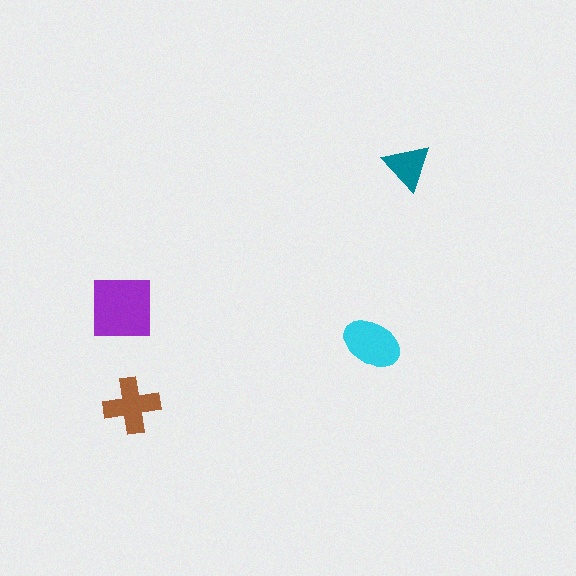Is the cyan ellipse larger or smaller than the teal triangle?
Larger.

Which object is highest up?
The teal triangle is topmost.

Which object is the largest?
The purple square.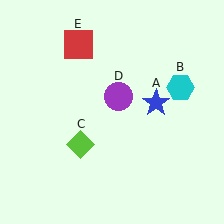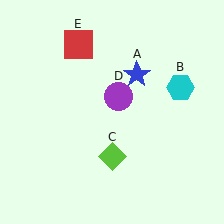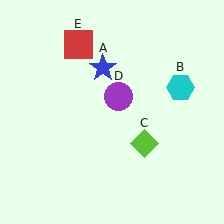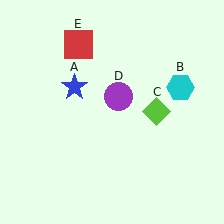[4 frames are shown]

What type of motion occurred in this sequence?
The blue star (object A), lime diamond (object C) rotated counterclockwise around the center of the scene.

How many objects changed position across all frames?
2 objects changed position: blue star (object A), lime diamond (object C).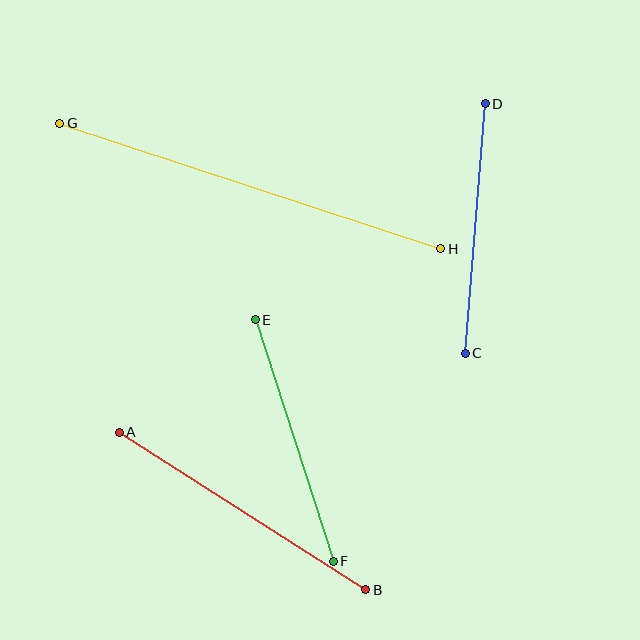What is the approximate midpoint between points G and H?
The midpoint is at approximately (250, 186) pixels.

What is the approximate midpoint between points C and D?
The midpoint is at approximately (475, 229) pixels.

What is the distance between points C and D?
The distance is approximately 250 pixels.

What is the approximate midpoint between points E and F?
The midpoint is at approximately (294, 441) pixels.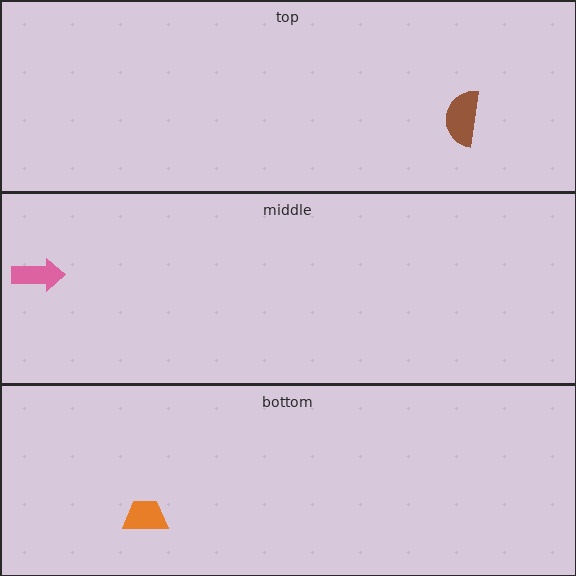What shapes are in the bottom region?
The orange trapezoid.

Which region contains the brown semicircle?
The top region.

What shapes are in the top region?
The brown semicircle.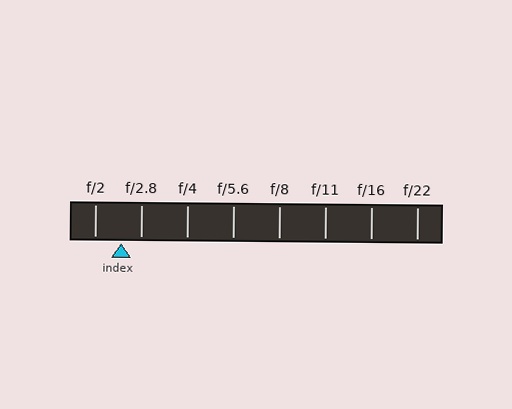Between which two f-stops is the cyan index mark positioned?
The index mark is between f/2 and f/2.8.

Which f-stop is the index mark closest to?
The index mark is closest to f/2.8.